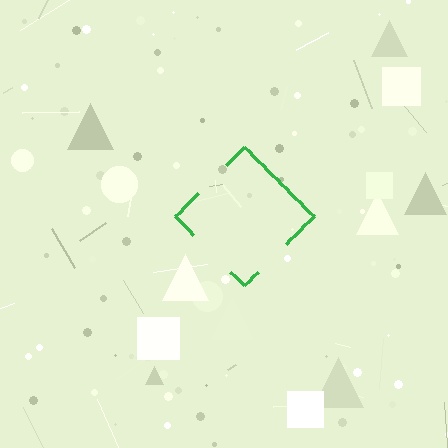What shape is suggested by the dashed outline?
The dashed outline suggests a diamond.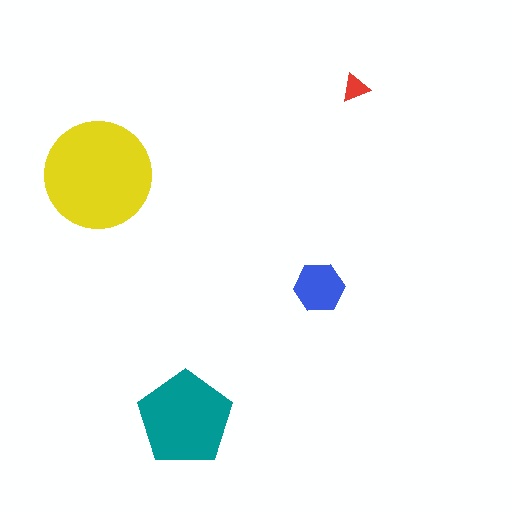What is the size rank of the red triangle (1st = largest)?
4th.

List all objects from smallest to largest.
The red triangle, the blue hexagon, the teal pentagon, the yellow circle.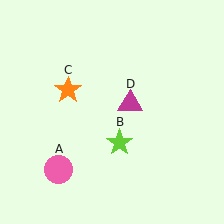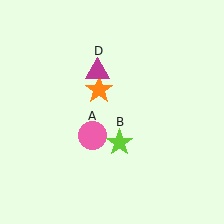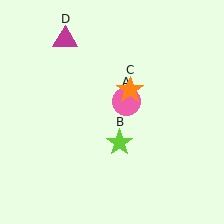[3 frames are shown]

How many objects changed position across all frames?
3 objects changed position: pink circle (object A), orange star (object C), magenta triangle (object D).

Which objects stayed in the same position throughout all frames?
Lime star (object B) remained stationary.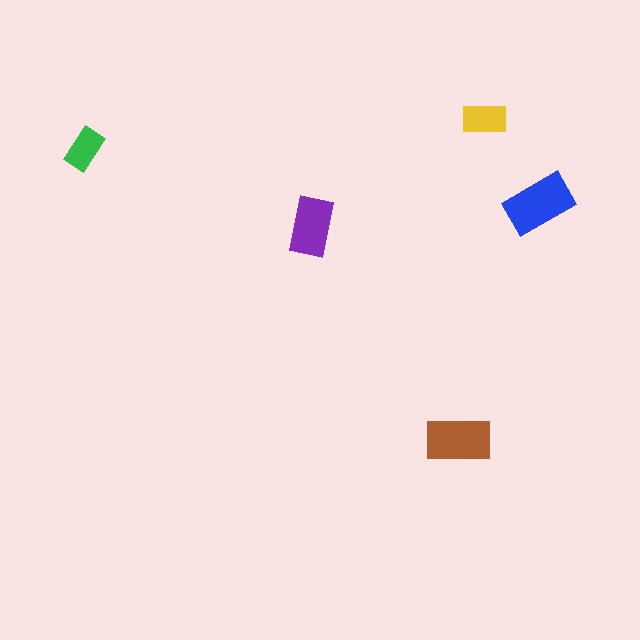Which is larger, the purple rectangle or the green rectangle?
The purple one.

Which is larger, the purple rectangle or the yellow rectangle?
The purple one.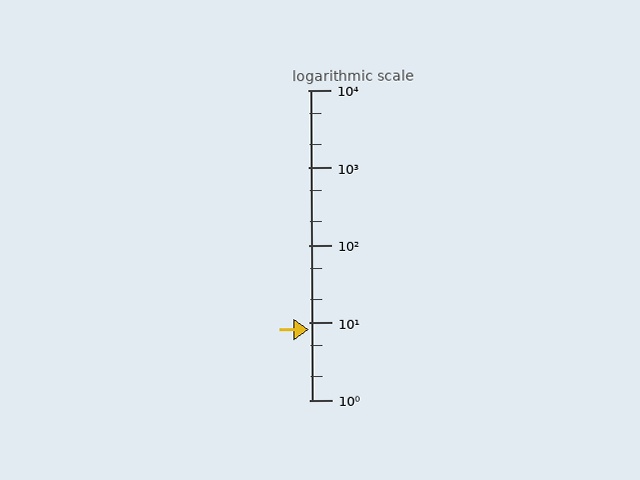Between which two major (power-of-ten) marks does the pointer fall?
The pointer is between 1 and 10.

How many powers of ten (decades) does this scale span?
The scale spans 4 decades, from 1 to 10000.